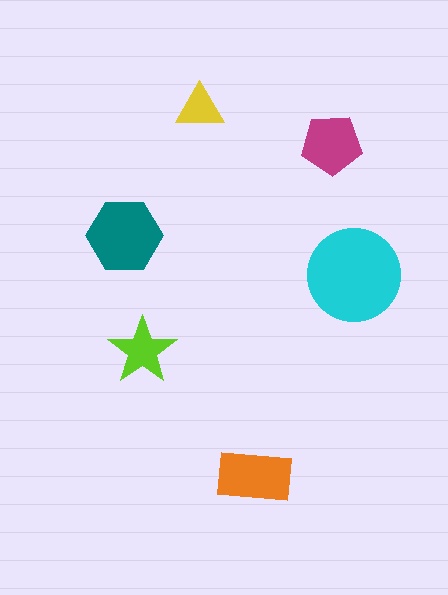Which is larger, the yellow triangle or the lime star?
The lime star.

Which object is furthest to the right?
The cyan circle is rightmost.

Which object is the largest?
The cyan circle.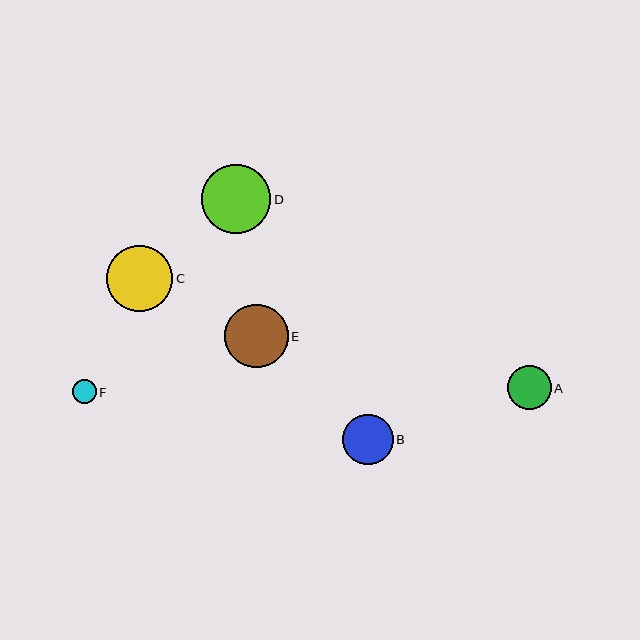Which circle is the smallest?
Circle F is the smallest with a size of approximately 24 pixels.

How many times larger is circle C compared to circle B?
Circle C is approximately 1.3 times the size of circle B.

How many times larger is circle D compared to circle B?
Circle D is approximately 1.4 times the size of circle B.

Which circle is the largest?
Circle D is the largest with a size of approximately 69 pixels.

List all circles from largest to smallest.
From largest to smallest: D, C, E, B, A, F.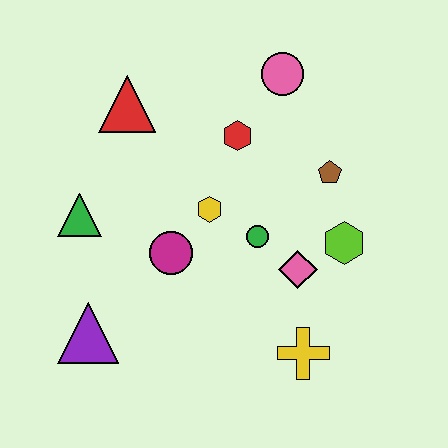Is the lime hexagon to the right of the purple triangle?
Yes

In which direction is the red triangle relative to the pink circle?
The red triangle is to the left of the pink circle.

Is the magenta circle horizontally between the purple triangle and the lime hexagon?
Yes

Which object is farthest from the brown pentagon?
The purple triangle is farthest from the brown pentagon.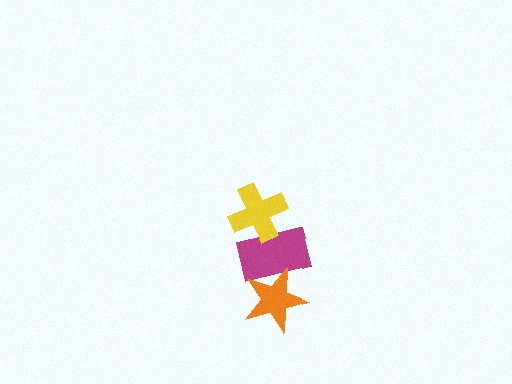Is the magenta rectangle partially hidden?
Yes, it is partially covered by another shape.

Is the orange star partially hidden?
No, no other shape covers it.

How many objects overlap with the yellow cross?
1 object overlaps with the yellow cross.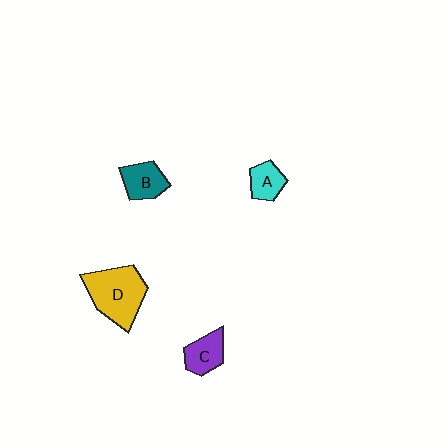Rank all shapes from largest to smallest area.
From largest to smallest: D (yellow), B (teal), C (purple), A (cyan).